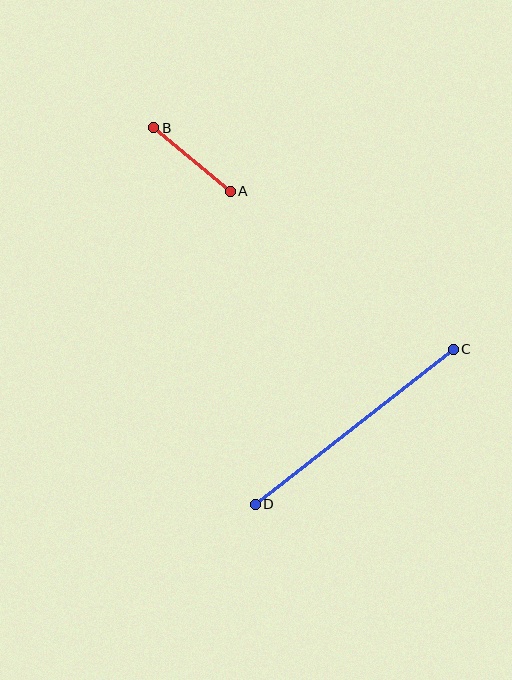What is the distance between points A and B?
The distance is approximately 99 pixels.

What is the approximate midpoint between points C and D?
The midpoint is at approximately (354, 427) pixels.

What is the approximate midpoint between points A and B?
The midpoint is at approximately (192, 159) pixels.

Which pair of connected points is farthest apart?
Points C and D are farthest apart.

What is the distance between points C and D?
The distance is approximately 252 pixels.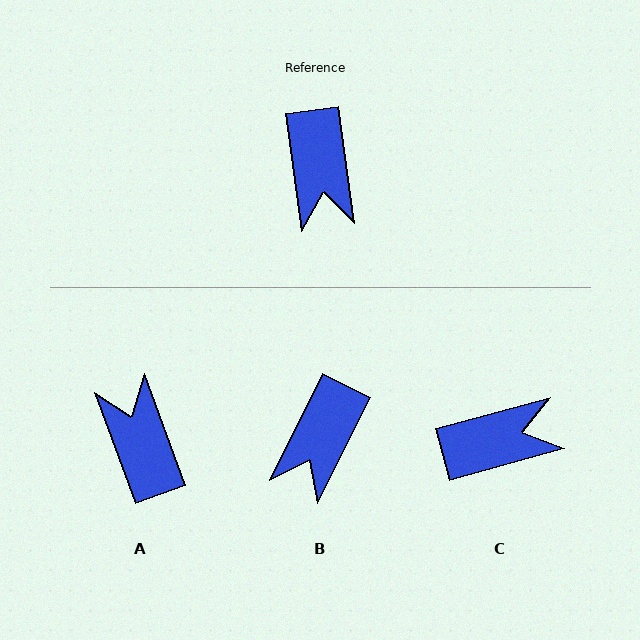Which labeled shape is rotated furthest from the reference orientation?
A, about 168 degrees away.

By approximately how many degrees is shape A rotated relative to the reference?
Approximately 168 degrees clockwise.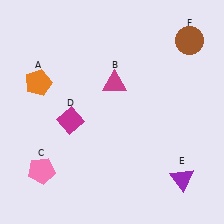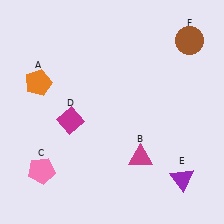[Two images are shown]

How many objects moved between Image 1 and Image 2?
1 object moved between the two images.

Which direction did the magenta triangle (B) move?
The magenta triangle (B) moved down.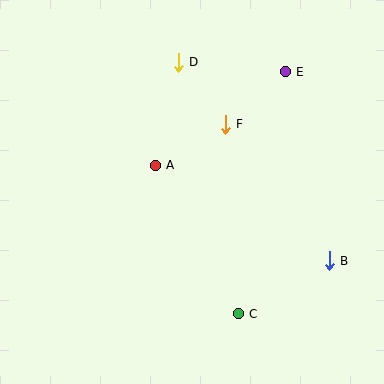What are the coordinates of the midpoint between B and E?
The midpoint between B and E is at (307, 166).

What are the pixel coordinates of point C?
Point C is at (238, 314).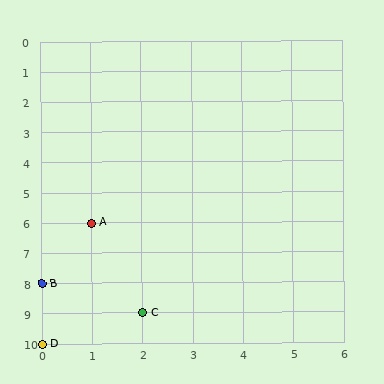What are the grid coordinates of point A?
Point A is at grid coordinates (1, 6).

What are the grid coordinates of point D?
Point D is at grid coordinates (0, 10).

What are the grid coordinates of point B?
Point B is at grid coordinates (0, 8).